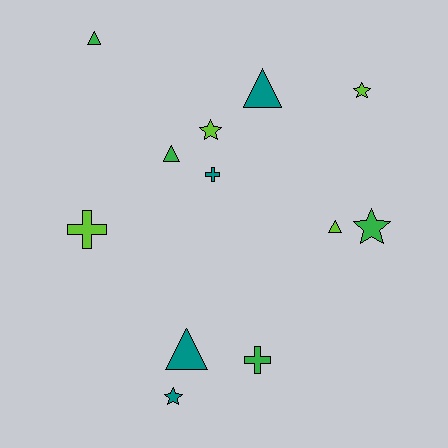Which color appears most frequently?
Green, with 4 objects.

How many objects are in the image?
There are 12 objects.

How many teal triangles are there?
There are 2 teal triangles.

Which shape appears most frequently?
Triangle, with 5 objects.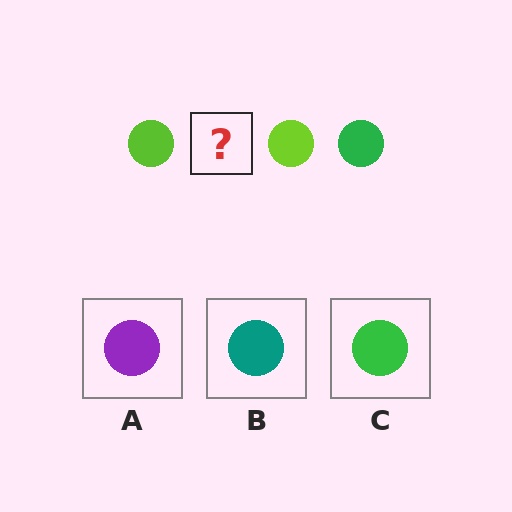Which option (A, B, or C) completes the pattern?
C.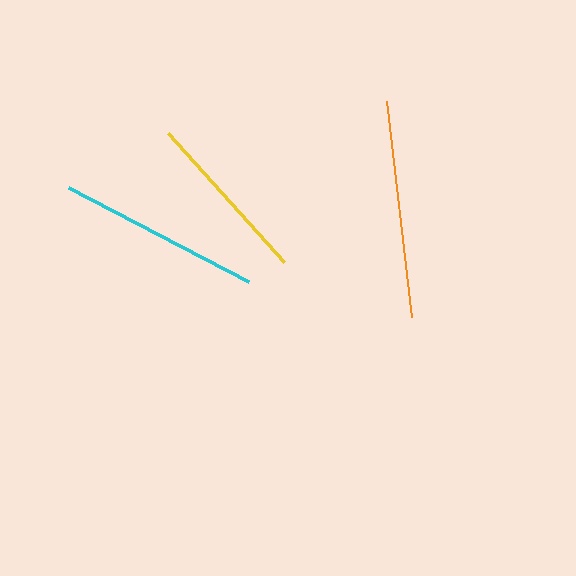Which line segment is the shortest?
The yellow line is the shortest at approximately 174 pixels.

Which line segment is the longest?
The orange line is the longest at approximately 217 pixels.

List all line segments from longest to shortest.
From longest to shortest: orange, cyan, yellow.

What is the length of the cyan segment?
The cyan segment is approximately 203 pixels long.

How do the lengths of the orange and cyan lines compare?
The orange and cyan lines are approximately the same length.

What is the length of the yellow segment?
The yellow segment is approximately 174 pixels long.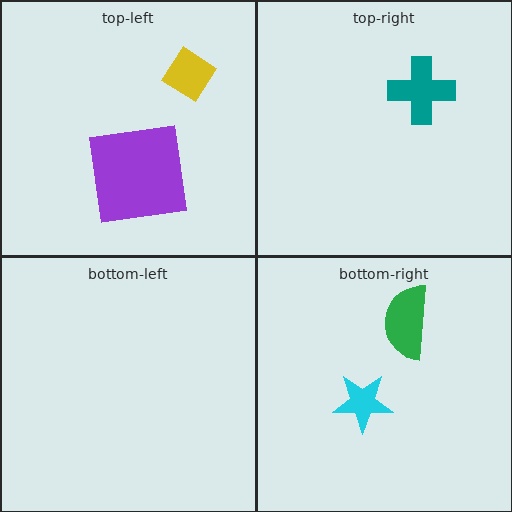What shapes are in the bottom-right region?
The cyan star, the green semicircle.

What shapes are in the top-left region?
The yellow diamond, the purple square.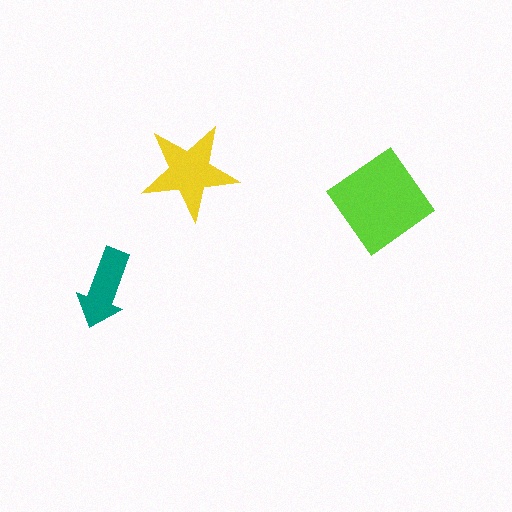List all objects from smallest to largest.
The teal arrow, the yellow star, the lime diamond.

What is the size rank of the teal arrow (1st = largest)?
3rd.